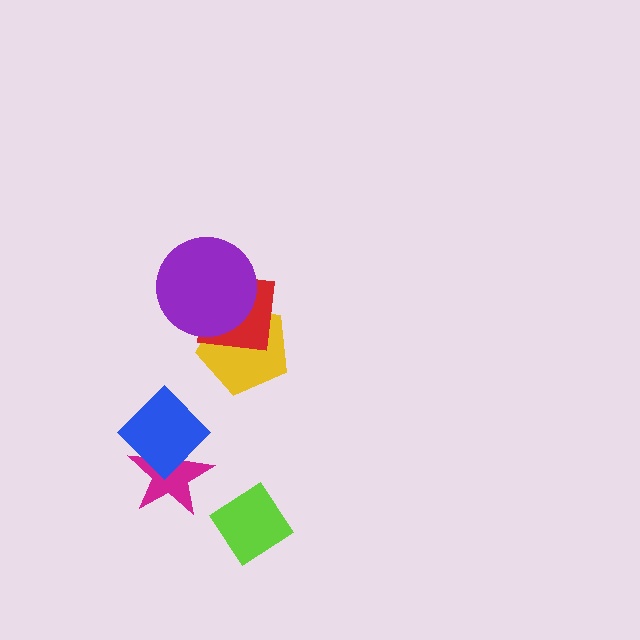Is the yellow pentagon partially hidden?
Yes, it is partially covered by another shape.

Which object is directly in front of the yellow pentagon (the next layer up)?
The red square is directly in front of the yellow pentagon.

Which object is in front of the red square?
The purple circle is in front of the red square.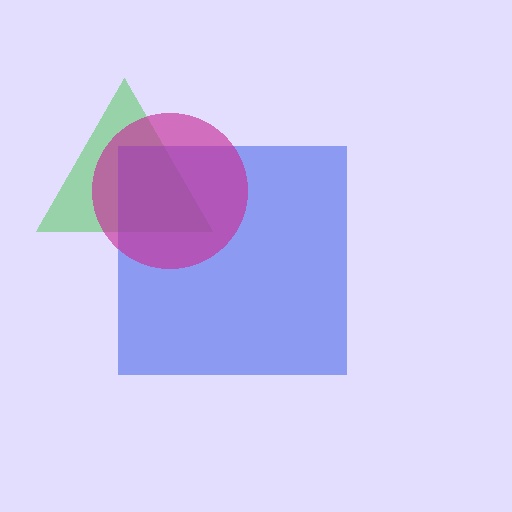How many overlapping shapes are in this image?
There are 3 overlapping shapes in the image.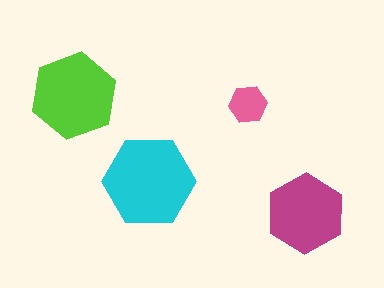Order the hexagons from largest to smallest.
the cyan one, the lime one, the magenta one, the pink one.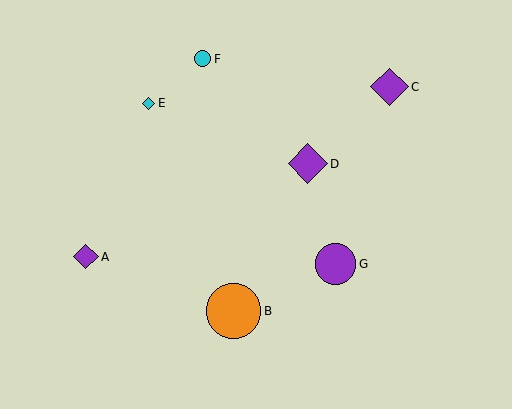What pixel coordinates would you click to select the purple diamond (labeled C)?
Click at (389, 87) to select the purple diamond C.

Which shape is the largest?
The orange circle (labeled B) is the largest.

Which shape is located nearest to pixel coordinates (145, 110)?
The cyan diamond (labeled E) at (148, 103) is nearest to that location.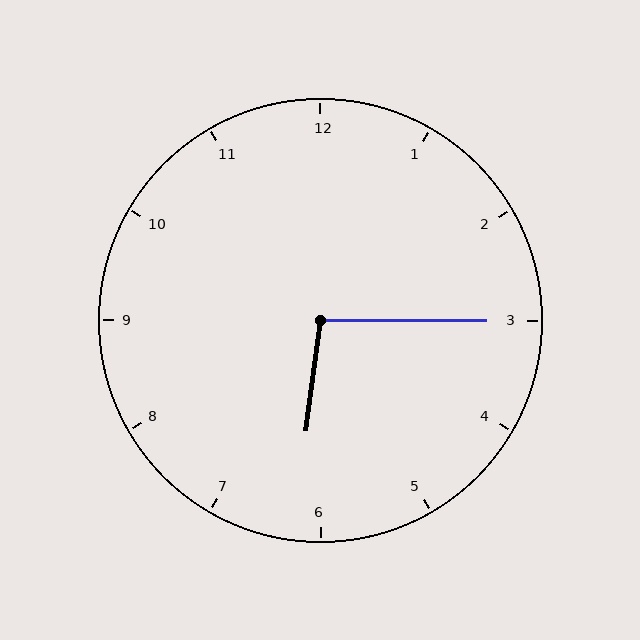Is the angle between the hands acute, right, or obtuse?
It is obtuse.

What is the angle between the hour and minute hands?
Approximately 98 degrees.